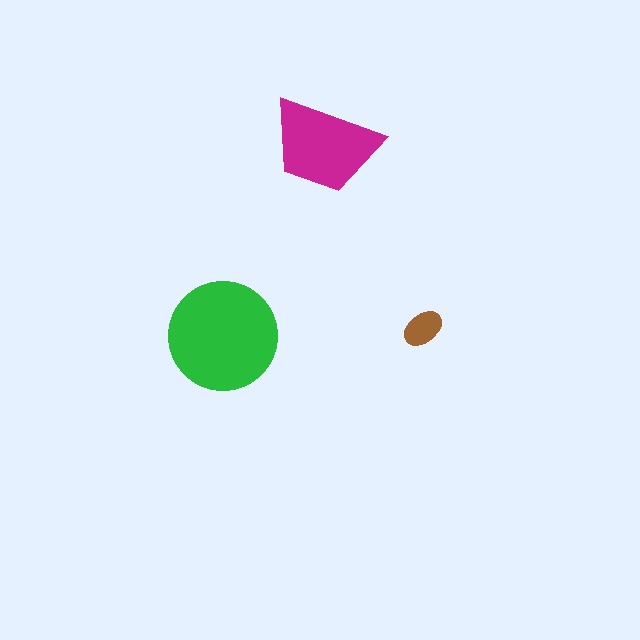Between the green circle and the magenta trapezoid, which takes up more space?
The green circle.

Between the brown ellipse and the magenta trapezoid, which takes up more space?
The magenta trapezoid.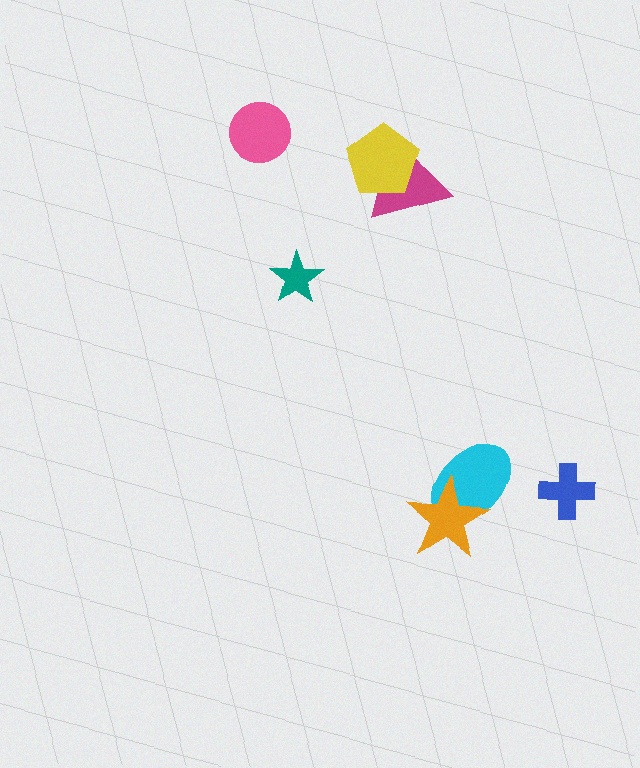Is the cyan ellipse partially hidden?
Yes, it is partially covered by another shape.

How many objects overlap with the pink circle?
0 objects overlap with the pink circle.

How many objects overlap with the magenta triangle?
1 object overlaps with the magenta triangle.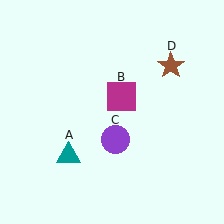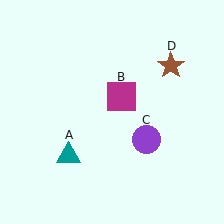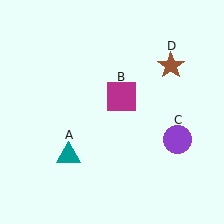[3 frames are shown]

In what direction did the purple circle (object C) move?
The purple circle (object C) moved right.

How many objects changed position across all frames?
1 object changed position: purple circle (object C).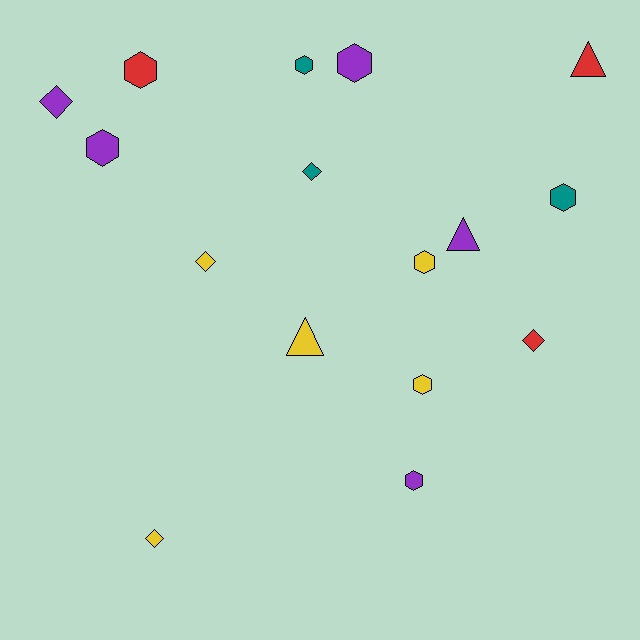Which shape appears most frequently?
Hexagon, with 8 objects.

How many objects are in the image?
There are 16 objects.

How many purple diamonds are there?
There is 1 purple diamond.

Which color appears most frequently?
Purple, with 5 objects.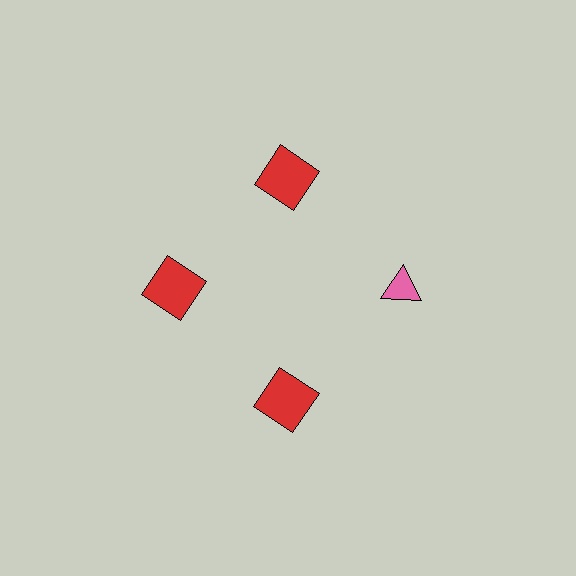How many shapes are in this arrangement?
There are 4 shapes arranged in a ring pattern.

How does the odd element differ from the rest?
It differs in both color (pink instead of red) and shape (triangle instead of square).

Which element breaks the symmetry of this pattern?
The pink triangle at roughly the 3 o'clock position breaks the symmetry. All other shapes are red squares.